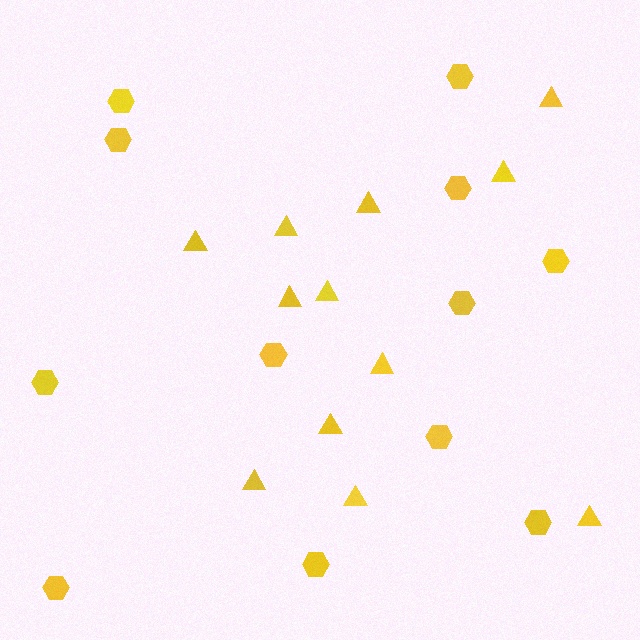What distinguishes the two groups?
There are 2 groups: one group of triangles (12) and one group of hexagons (12).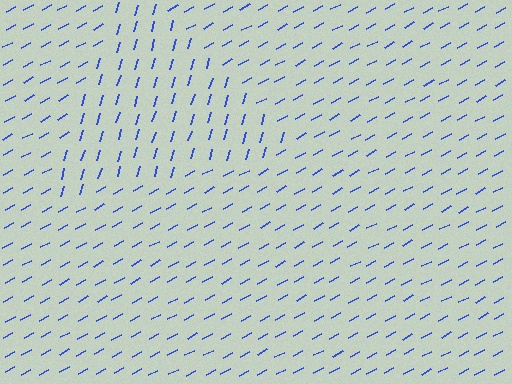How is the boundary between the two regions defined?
The boundary is defined purely by a change in line orientation (approximately 45 degrees difference). All lines are the same color and thickness.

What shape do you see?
I see a triangle.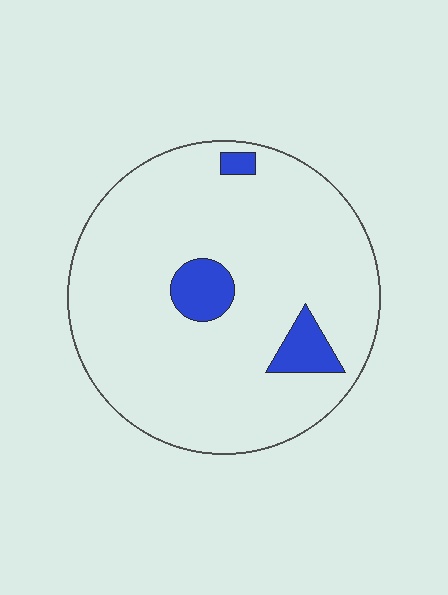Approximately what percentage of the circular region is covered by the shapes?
Approximately 10%.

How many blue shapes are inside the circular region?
3.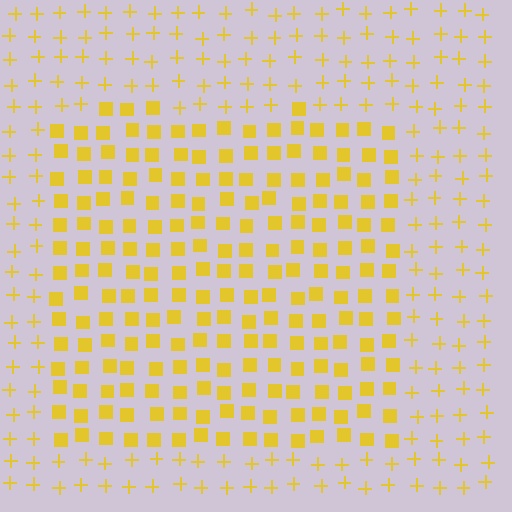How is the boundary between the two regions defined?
The boundary is defined by a change in element shape: squares inside vs. plus signs outside. All elements share the same color and spacing.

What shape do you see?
I see a rectangle.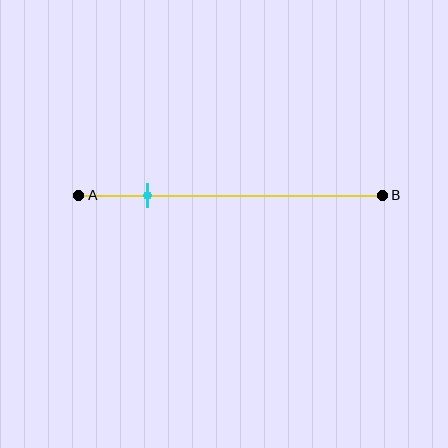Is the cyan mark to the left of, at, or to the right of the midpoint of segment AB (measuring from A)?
The cyan mark is to the left of the midpoint of segment AB.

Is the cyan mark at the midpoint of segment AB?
No, the mark is at about 25% from A, not at the 50% midpoint.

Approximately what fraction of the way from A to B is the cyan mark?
The cyan mark is approximately 25% of the way from A to B.